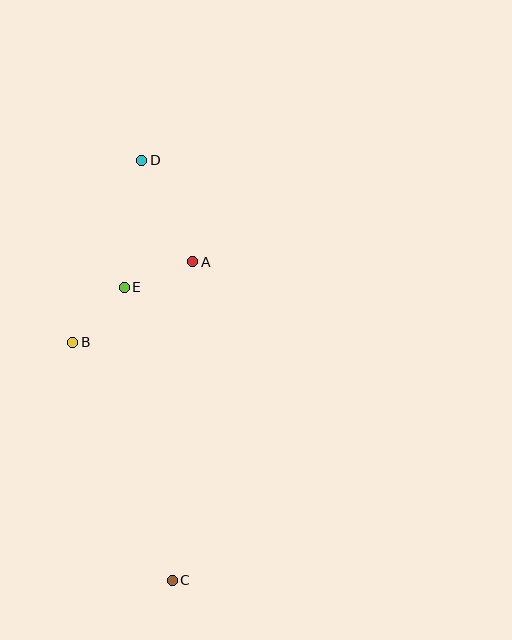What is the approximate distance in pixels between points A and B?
The distance between A and B is approximately 145 pixels.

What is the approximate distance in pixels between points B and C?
The distance between B and C is approximately 258 pixels.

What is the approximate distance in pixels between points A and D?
The distance between A and D is approximately 113 pixels.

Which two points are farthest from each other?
Points C and D are farthest from each other.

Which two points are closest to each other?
Points A and E are closest to each other.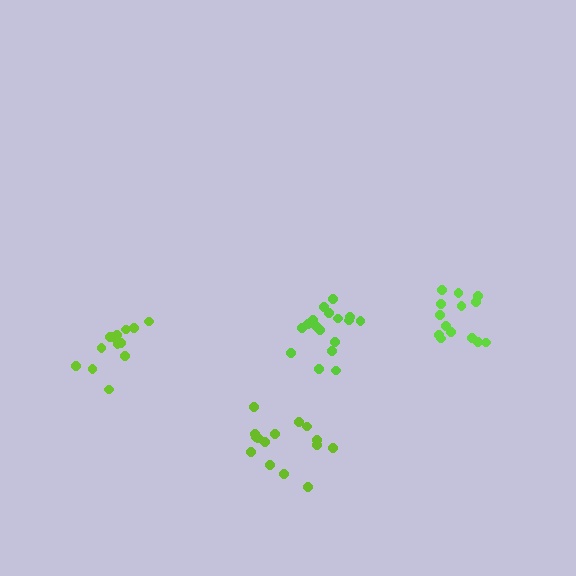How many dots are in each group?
Group 1: 14 dots, Group 2: 15 dots, Group 3: 13 dots, Group 4: 17 dots (59 total).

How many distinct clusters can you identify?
There are 4 distinct clusters.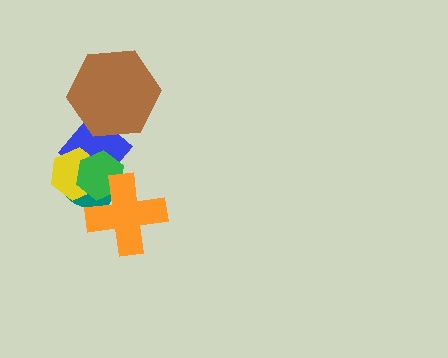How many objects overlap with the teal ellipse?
4 objects overlap with the teal ellipse.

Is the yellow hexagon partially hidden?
Yes, it is partially covered by another shape.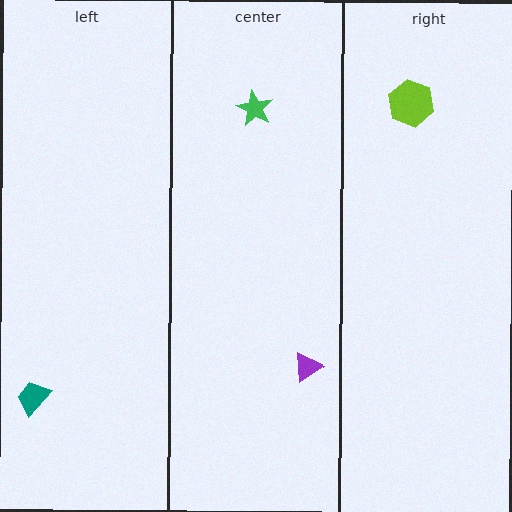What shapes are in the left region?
The teal trapezoid.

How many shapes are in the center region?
2.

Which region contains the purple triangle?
The center region.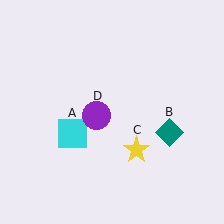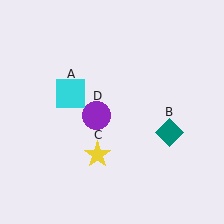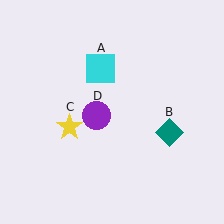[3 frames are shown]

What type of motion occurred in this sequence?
The cyan square (object A), yellow star (object C) rotated clockwise around the center of the scene.